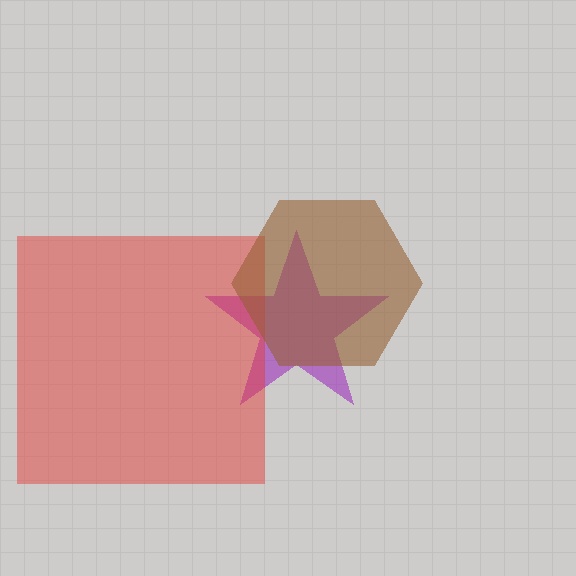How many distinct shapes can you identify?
There are 3 distinct shapes: a purple star, a red square, a brown hexagon.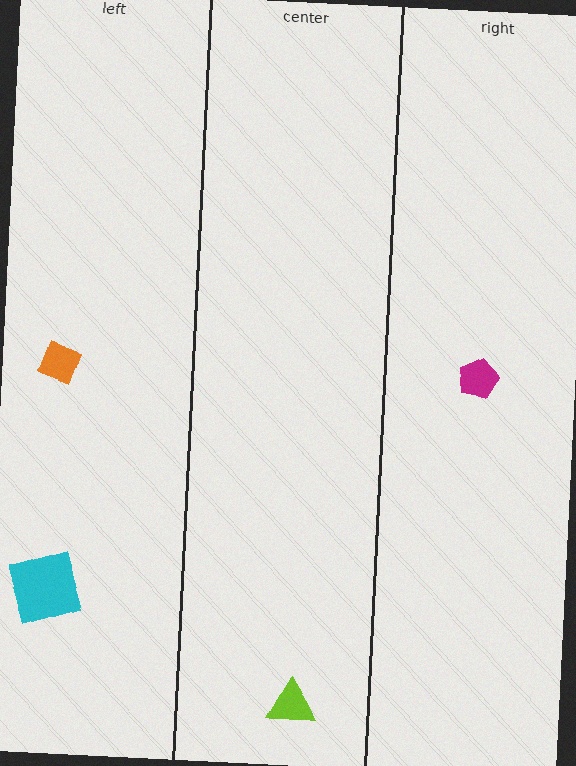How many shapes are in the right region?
1.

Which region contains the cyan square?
The left region.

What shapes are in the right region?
The magenta pentagon.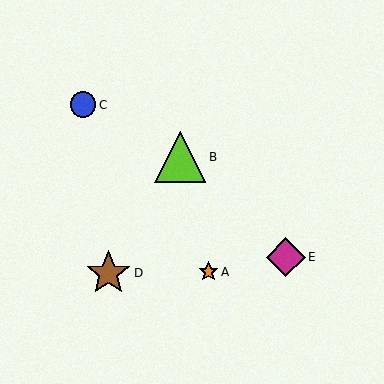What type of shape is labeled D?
Shape D is a brown star.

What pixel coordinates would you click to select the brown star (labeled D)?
Click at (108, 273) to select the brown star D.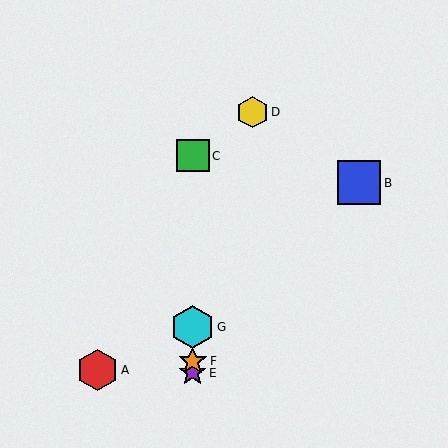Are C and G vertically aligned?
Yes, both are at x≈193.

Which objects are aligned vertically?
Objects C, E, F, G are aligned vertically.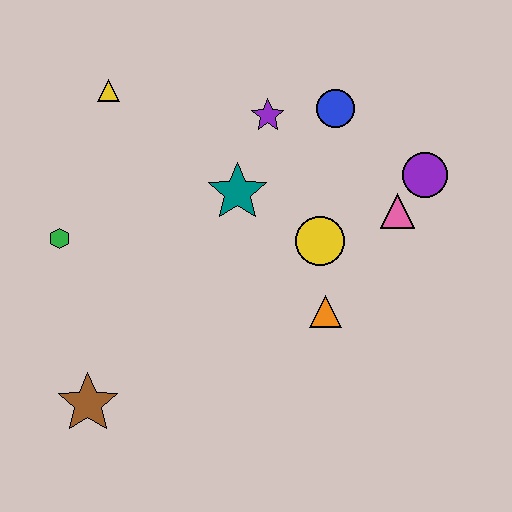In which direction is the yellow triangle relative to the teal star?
The yellow triangle is to the left of the teal star.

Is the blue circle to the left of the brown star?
No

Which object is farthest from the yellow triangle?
The purple circle is farthest from the yellow triangle.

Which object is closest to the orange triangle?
The yellow circle is closest to the orange triangle.